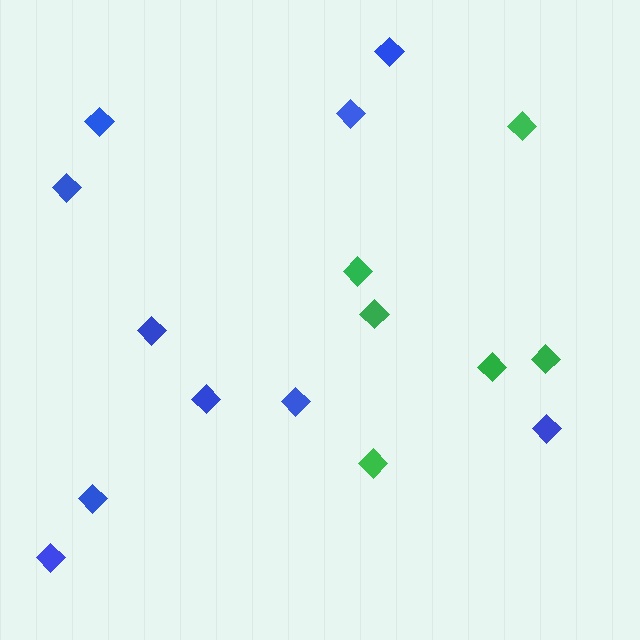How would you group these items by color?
There are 2 groups: one group of green diamonds (6) and one group of blue diamonds (10).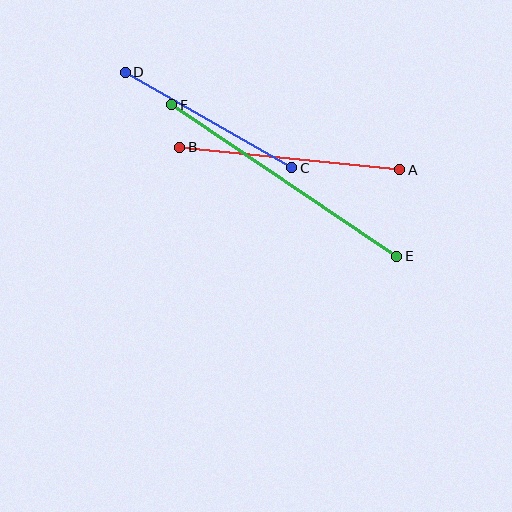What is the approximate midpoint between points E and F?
The midpoint is at approximately (284, 180) pixels.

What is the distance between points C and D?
The distance is approximately 192 pixels.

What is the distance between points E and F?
The distance is approximately 271 pixels.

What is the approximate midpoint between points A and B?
The midpoint is at approximately (290, 158) pixels.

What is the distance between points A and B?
The distance is approximately 221 pixels.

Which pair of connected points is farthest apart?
Points E and F are farthest apart.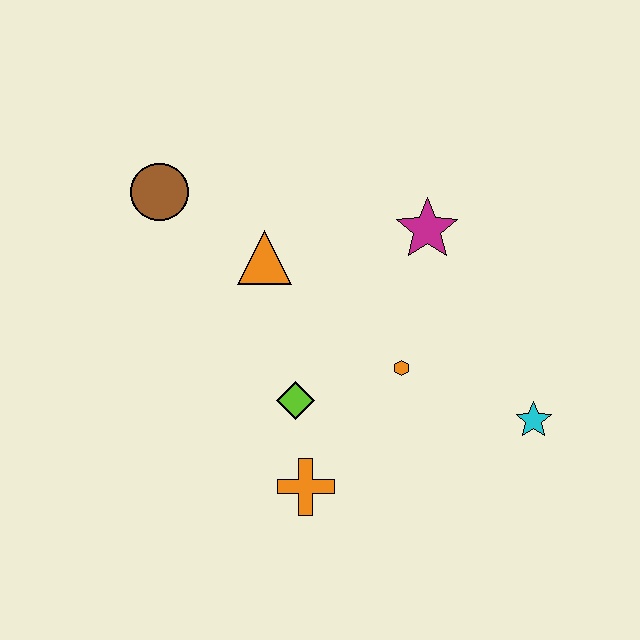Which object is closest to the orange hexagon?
The lime diamond is closest to the orange hexagon.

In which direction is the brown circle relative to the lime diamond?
The brown circle is above the lime diamond.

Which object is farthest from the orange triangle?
The cyan star is farthest from the orange triangle.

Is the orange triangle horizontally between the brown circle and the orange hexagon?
Yes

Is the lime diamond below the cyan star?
No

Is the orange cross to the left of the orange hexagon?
Yes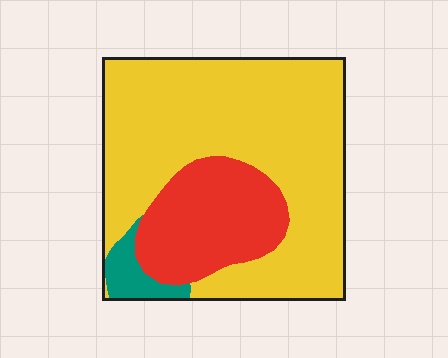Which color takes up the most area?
Yellow, at roughly 70%.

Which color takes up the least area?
Teal, at roughly 5%.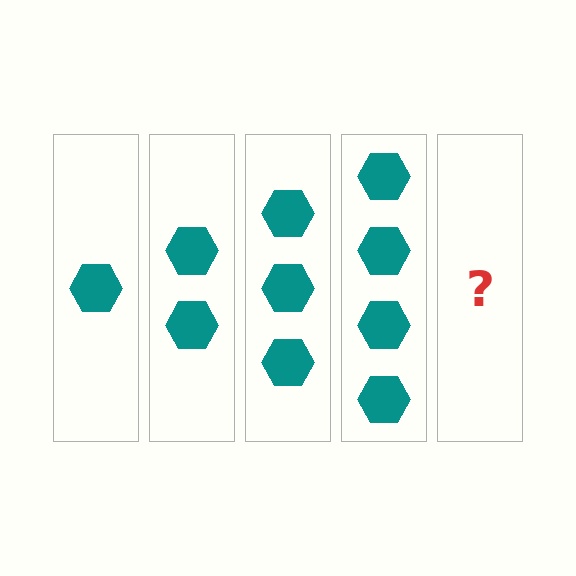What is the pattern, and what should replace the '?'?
The pattern is that each step adds one more hexagon. The '?' should be 5 hexagons.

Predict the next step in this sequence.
The next step is 5 hexagons.